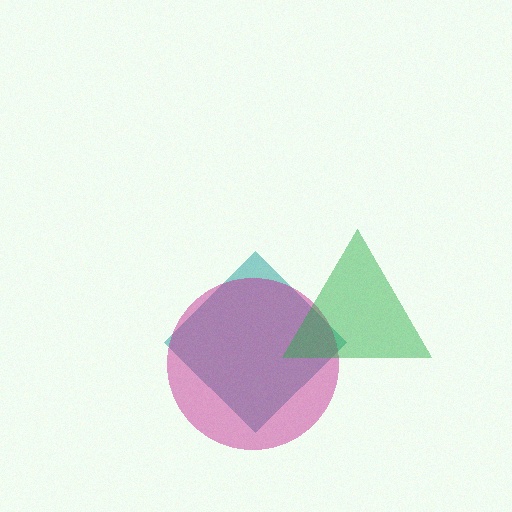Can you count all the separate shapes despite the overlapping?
Yes, there are 3 separate shapes.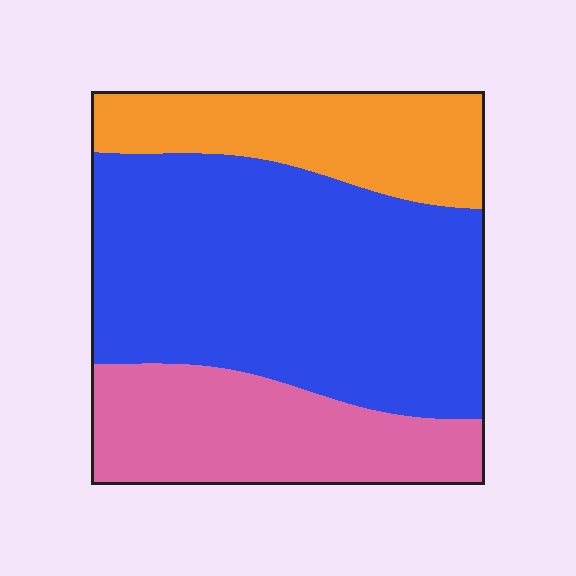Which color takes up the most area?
Blue, at roughly 55%.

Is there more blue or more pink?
Blue.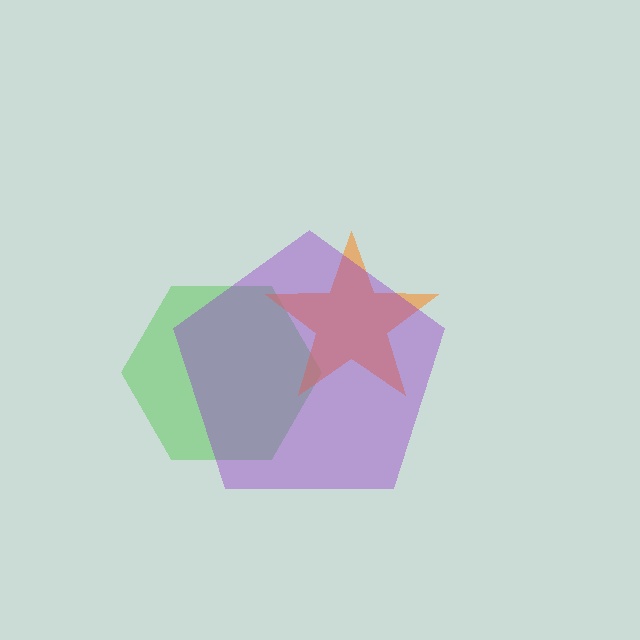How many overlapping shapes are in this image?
There are 3 overlapping shapes in the image.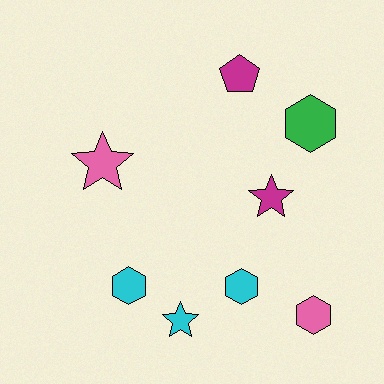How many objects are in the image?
There are 8 objects.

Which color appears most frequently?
Cyan, with 3 objects.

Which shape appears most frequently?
Hexagon, with 4 objects.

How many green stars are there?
There are no green stars.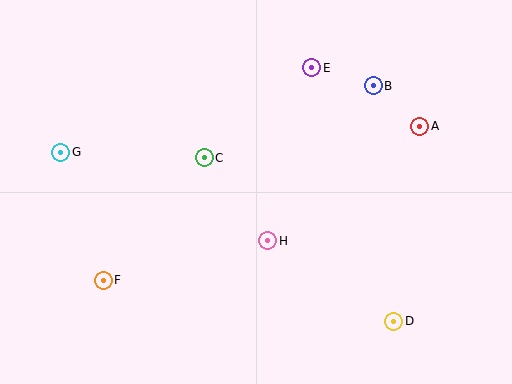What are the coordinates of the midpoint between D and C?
The midpoint between D and C is at (299, 240).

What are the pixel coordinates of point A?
Point A is at (420, 126).